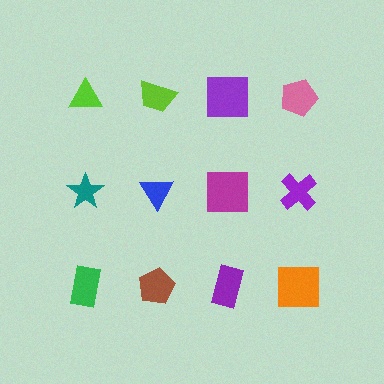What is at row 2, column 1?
A teal star.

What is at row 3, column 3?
A purple rectangle.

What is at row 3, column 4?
An orange square.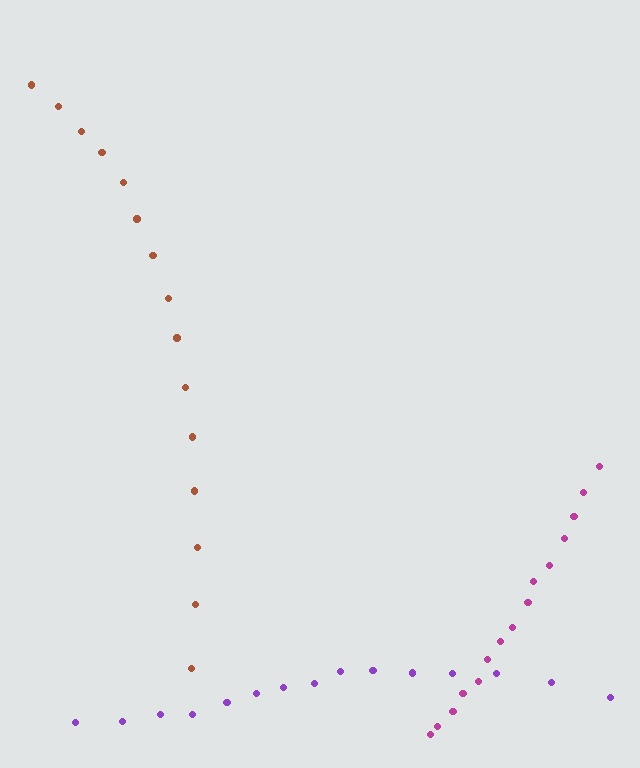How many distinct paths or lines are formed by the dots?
There are 3 distinct paths.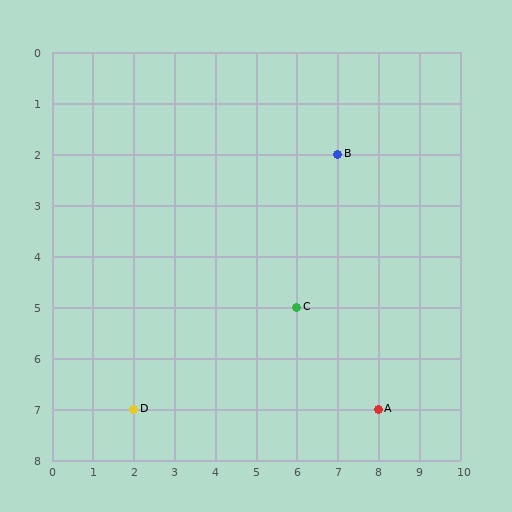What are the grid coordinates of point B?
Point B is at grid coordinates (7, 2).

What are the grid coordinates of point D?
Point D is at grid coordinates (2, 7).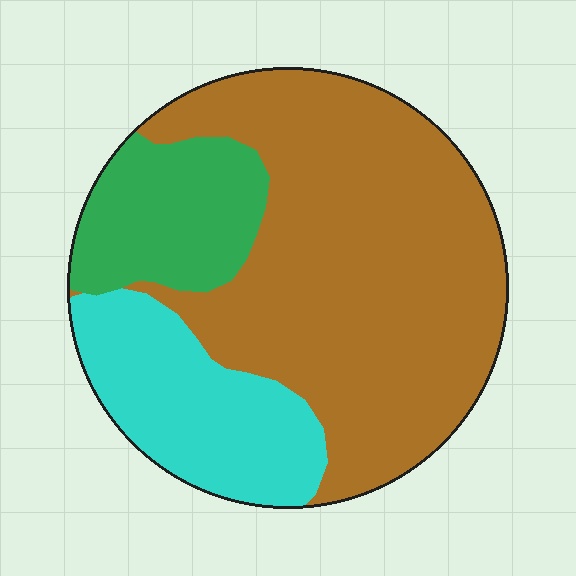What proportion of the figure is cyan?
Cyan takes up about one fifth (1/5) of the figure.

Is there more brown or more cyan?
Brown.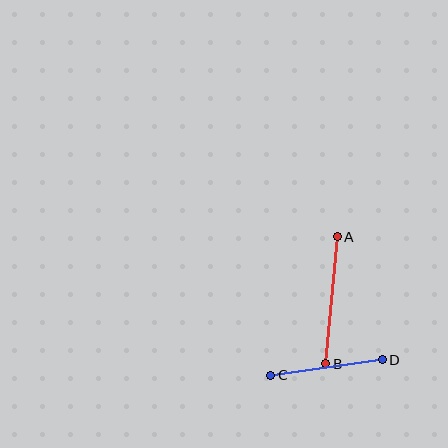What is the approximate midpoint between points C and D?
The midpoint is at approximately (326, 367) pixels.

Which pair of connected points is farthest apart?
Points A and B are farthest apart.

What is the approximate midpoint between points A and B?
The midpoint is at approximately (331, 300) pixels.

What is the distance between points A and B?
The distance is approximately 127 pixels.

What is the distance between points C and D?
The distance is approximately 113 pixels.